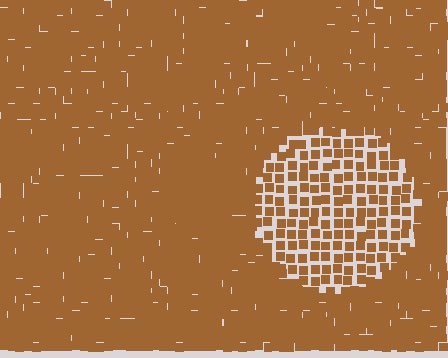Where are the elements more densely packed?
The elements are more densely packed outside the circle boundary.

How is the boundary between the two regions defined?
The boundary is defined by a change in element density (approximately 2.1x ratio). All elements are the same color, size, and shape.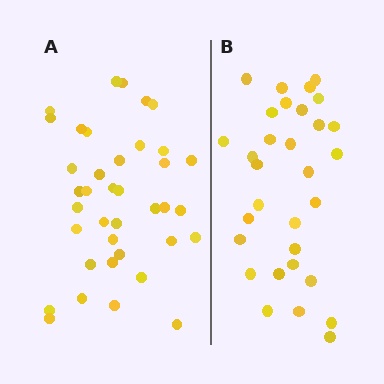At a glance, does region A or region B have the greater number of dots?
Region A (the left region) has more dots.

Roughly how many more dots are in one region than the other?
Region A has roughly 8 or so more dots than region B.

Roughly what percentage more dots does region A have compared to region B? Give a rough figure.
About 25% more.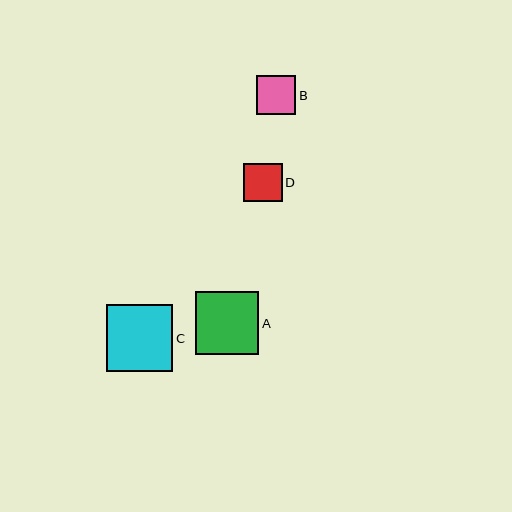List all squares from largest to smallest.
From largest to smallest: C, A, B, D.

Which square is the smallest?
Square D is the smallest with a size of approximately 38 pixels.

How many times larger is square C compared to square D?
Square C is approximately 1.7 times the size of square D.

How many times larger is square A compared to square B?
Square A is approximately 1.6 times the size of square B.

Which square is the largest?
Square C is the largest with a size of approximately 66 pixels.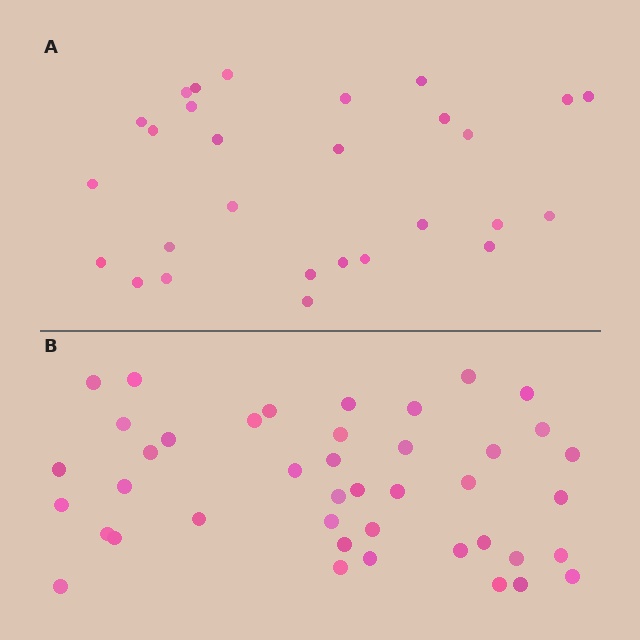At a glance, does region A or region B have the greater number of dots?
Region B (the bottom region) has more dots.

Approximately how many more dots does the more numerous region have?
Region B has approximately 15 more dots than region A.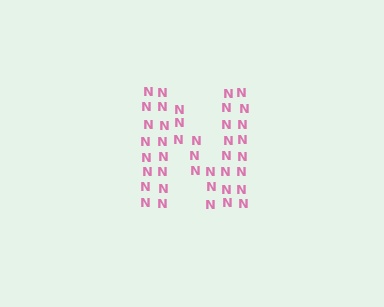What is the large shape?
The large shape is the letter N.